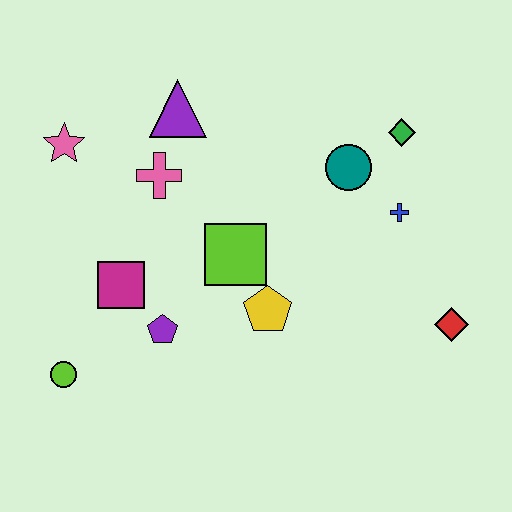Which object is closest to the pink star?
The pink cross is closest to the pink star.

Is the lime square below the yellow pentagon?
No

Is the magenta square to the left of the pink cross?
Yes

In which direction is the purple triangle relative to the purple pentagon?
The purple triangle is above the purple pentagon.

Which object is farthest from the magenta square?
The red diamond is farthest from the magenta square.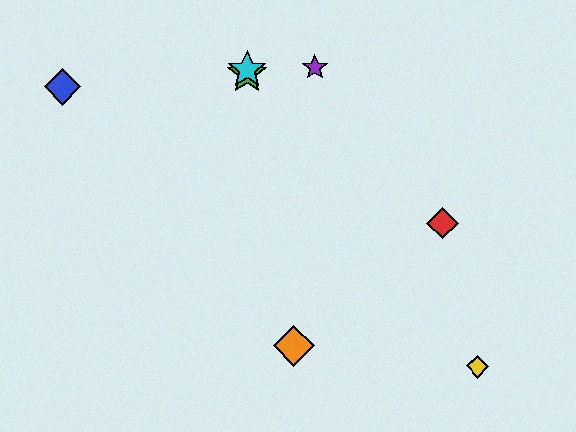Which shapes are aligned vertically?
The green star, the cyan star are aligned vertically.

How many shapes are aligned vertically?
2 shapes (the green star, the cyan star) are aligned vertically.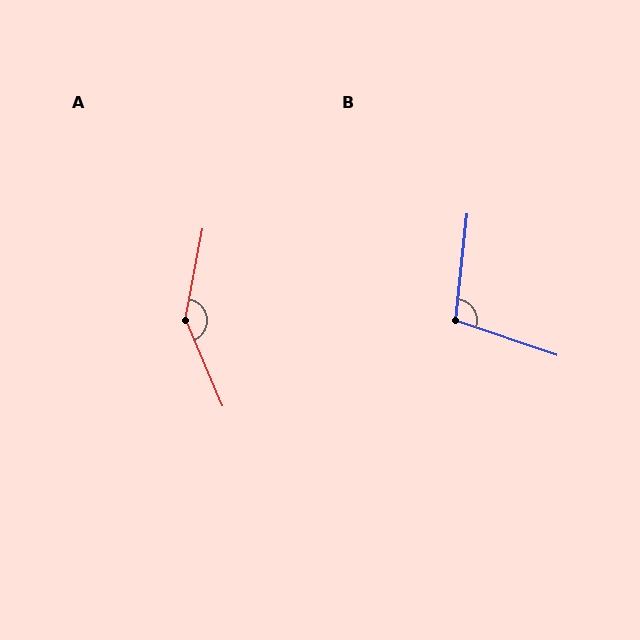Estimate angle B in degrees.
Approximately 103 degrees.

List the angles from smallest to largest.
B (103°), A (147°).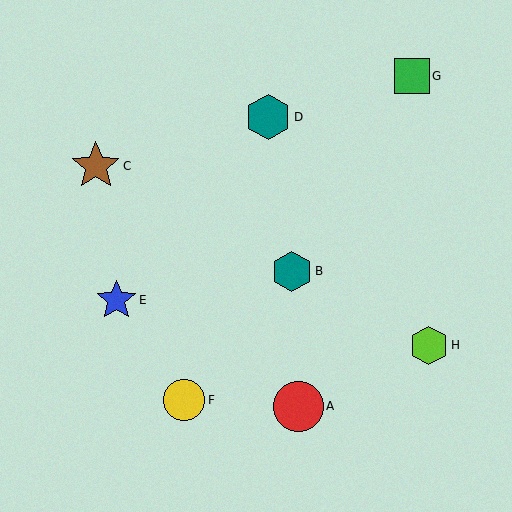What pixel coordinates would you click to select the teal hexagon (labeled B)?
Click at (292, 271) to select the teal hexagon B.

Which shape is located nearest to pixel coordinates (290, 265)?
The teal hexagon (labeled B) at (292, 271) is nearest to that location.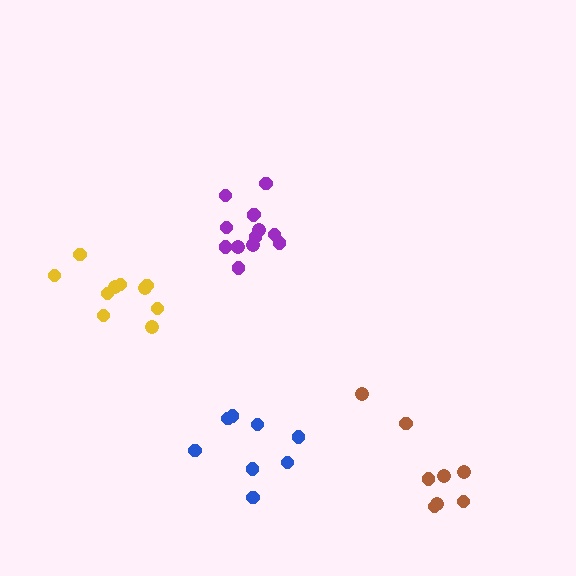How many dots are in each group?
Group 1: 8 dots, Group 2: 10 dots, Group 3: 8 dots, Group 4: 13 dots (39 total).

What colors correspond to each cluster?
The clusters are colored: brown, yellow, blue, purple.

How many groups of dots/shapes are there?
There are 4 groups.